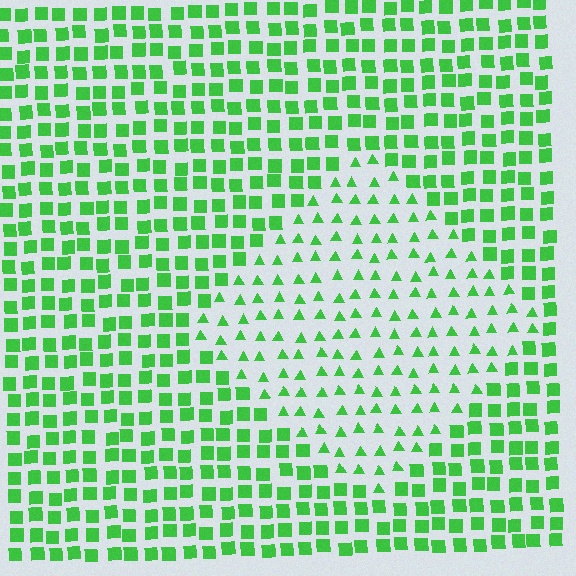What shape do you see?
I see a diamond.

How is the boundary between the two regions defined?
The boundary is defined by a change in element shape: triangles inside vs. squares outside. All elements share the same color and spacing.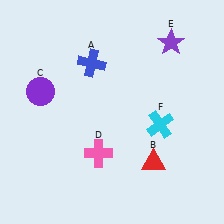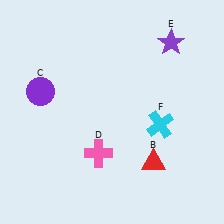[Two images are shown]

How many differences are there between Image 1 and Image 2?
There is 1 difference between the two images.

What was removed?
The blue cross (A) was removed in Image 2.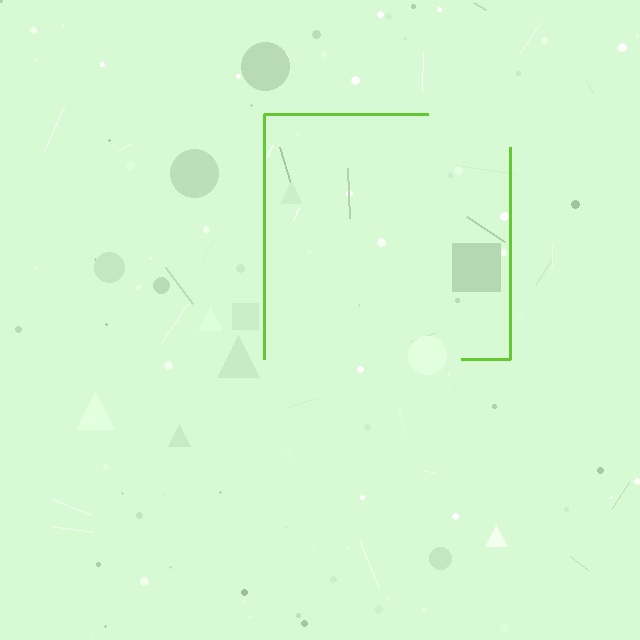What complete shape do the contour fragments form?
The contour fragments form a square.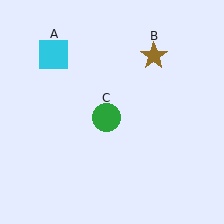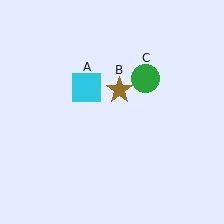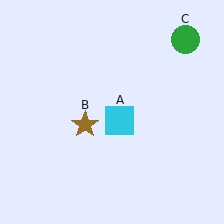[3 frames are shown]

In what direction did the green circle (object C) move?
The green circle (object C) moved up and to the right.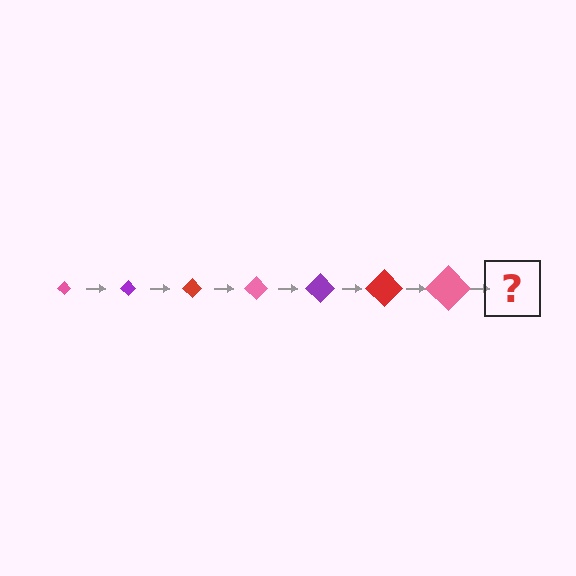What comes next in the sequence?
The next element should be a purple diamond, larger than the previous one.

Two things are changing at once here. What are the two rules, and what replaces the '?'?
The two rules are that the diamond grows larger each step and the color cycles through pink, purple, and red. The '?' should be a purple diamond, larger than the previous one.